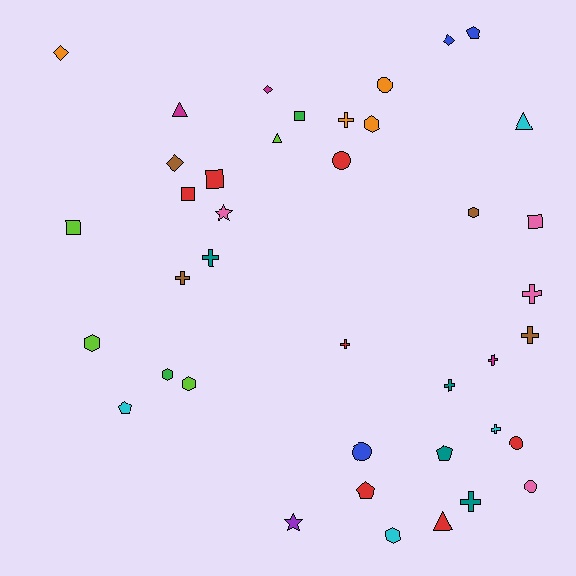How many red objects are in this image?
There are 7 red objects.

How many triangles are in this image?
There are 4 triangles.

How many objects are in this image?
There are 40 objects.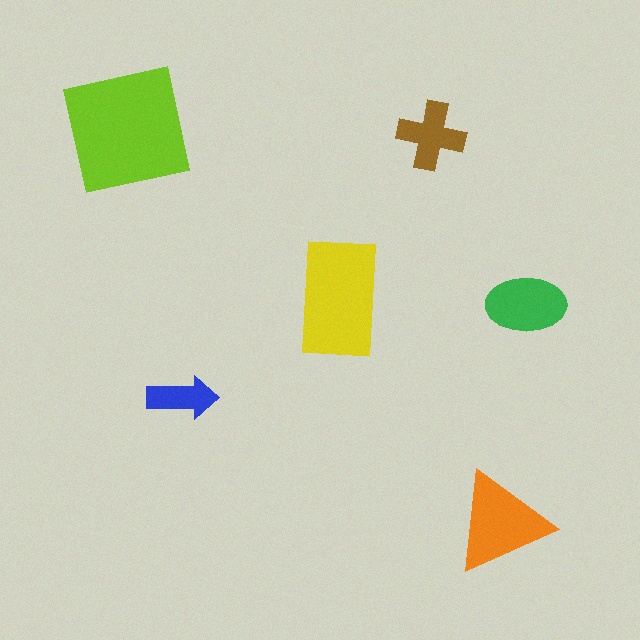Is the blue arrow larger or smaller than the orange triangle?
Smaller.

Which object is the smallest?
The blue arrow.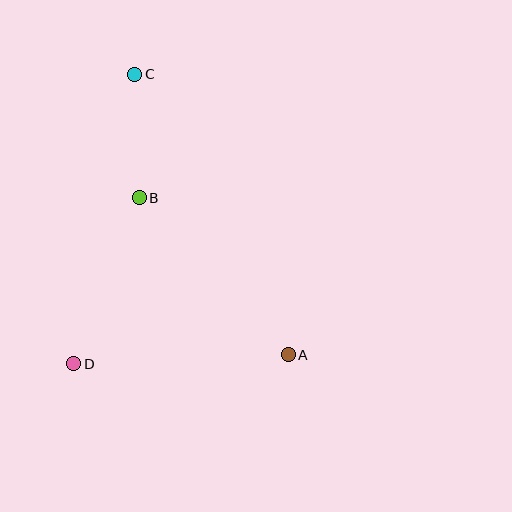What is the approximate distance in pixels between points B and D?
The distance between B and D is approximately 178 pixels.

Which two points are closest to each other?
Points B and C are closest to each other.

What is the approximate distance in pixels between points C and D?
The distance between C and D is approximately 296 pixels.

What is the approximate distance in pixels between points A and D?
The distance between A and D is approximately 215 pixels.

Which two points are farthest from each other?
Points A and C are farthest from each other.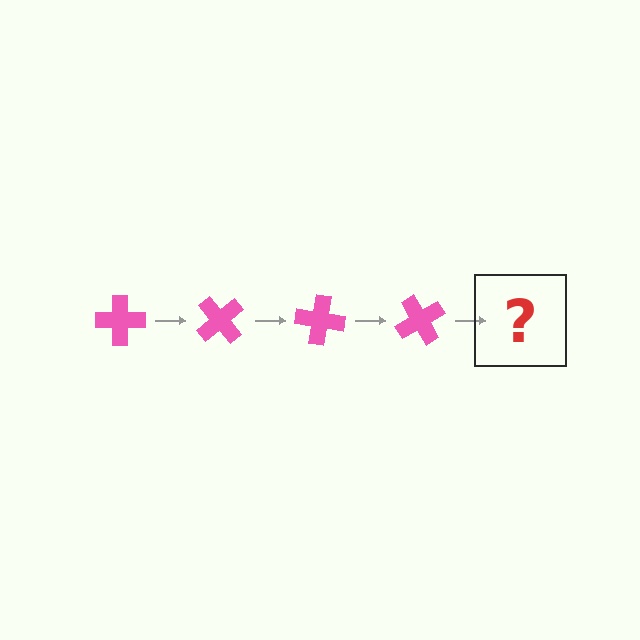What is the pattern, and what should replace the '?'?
The pattern is that the cross rotates 50 degrees each step. The '?' should be a pink cross rotated 200 degrees.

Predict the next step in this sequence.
The next step is a pink cross rotated 200 degrees.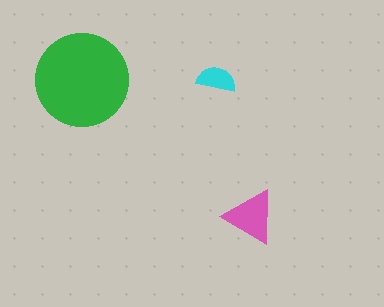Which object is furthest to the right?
The pink triangle is rightmost.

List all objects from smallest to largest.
The cyan semicircle, the pink triangle, the green circle.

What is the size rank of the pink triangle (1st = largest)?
2nd.